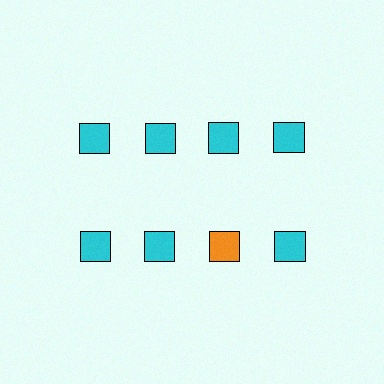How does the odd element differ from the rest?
It has a different color: orange instead of cyan.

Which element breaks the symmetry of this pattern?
The orange square in the second row, center column breaks the symmetry. All other shapes are cyan squares.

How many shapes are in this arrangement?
There are 8 shapes arranged in a grid pattern.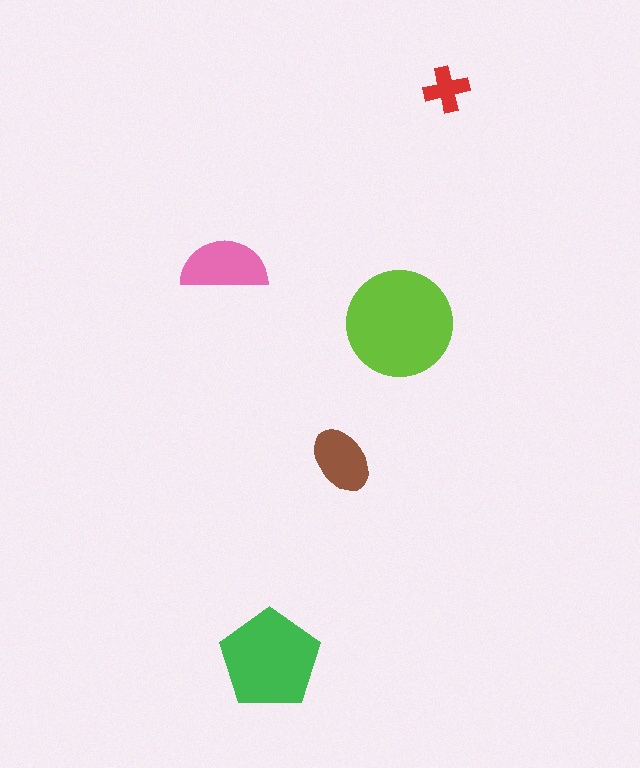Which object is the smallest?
The red cross.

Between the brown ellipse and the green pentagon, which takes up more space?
The green pentagon.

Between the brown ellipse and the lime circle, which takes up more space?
The lime circle.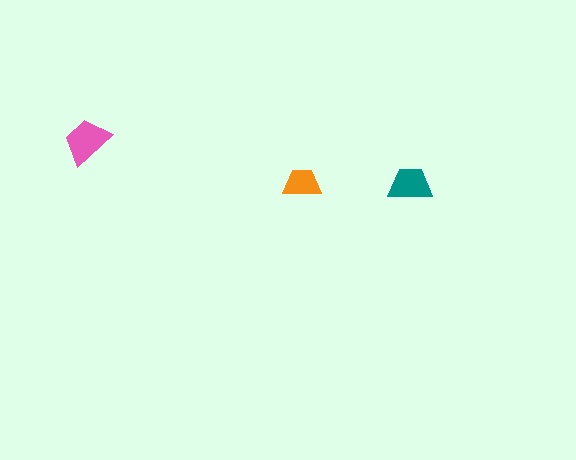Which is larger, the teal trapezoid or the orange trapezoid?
The teal one.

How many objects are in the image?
There are 3 objects in the image.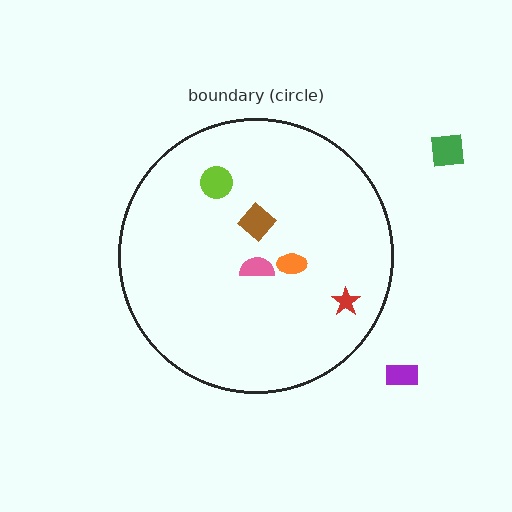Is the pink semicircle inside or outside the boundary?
Inside.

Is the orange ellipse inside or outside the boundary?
Inside.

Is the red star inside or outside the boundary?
Inside.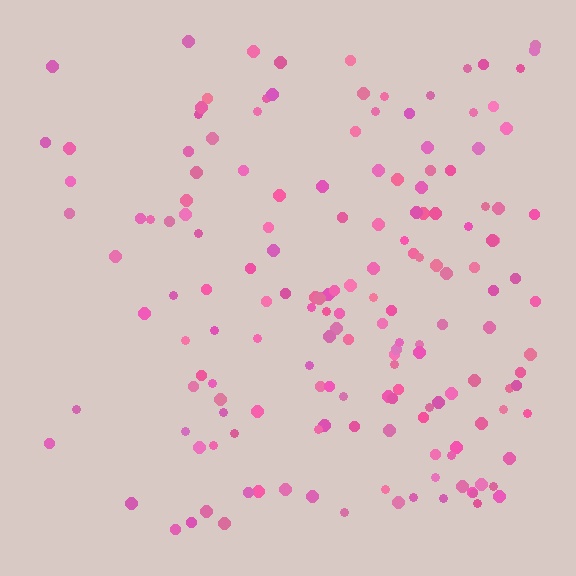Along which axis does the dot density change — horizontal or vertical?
Horizontal.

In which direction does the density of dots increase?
From left to right, with the right side densest.